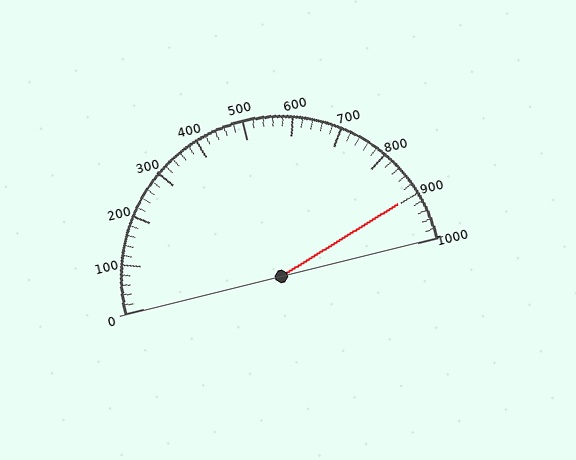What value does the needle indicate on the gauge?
The needle indicates approximately 900.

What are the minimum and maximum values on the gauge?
The gauge ranges from 0 to 1000.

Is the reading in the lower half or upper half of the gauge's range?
The reading is in the upper half of the range (0 to 1000).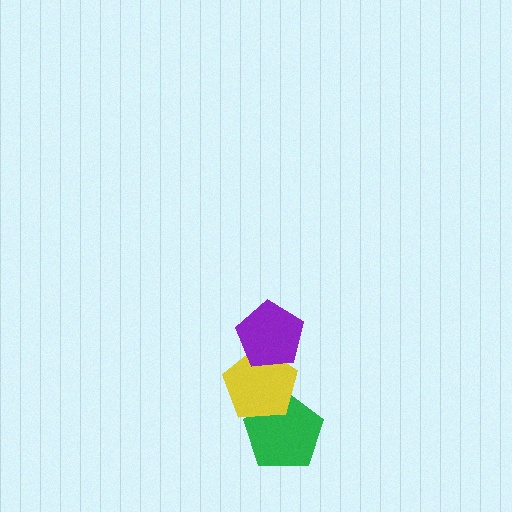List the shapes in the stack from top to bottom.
From top to bottom: the purple pentagon, the yellow pentagon, the green pentagon.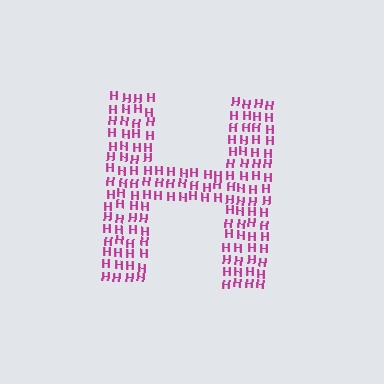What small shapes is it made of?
It is made of small letter H's.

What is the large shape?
The large shape is the letter H.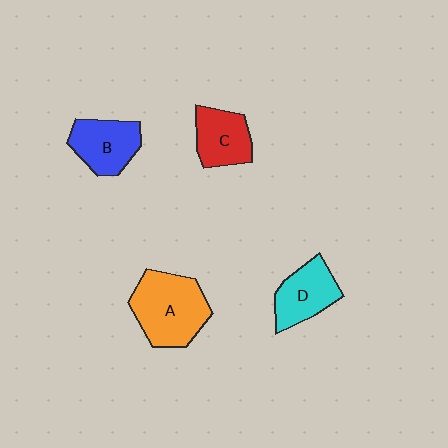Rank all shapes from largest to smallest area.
From largest to smallest: A (orange), B (blue), D (cyan), C (red).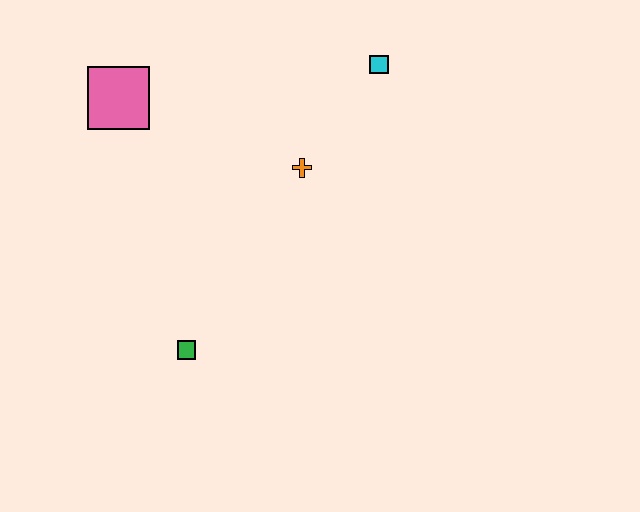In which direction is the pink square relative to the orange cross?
The pink square is to the left of the orange cross.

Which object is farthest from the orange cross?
The green square is farthest from the orange cross.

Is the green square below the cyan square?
Yes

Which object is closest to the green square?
The orange cross is closest to the green square.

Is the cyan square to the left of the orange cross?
No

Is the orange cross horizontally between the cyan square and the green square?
Yes